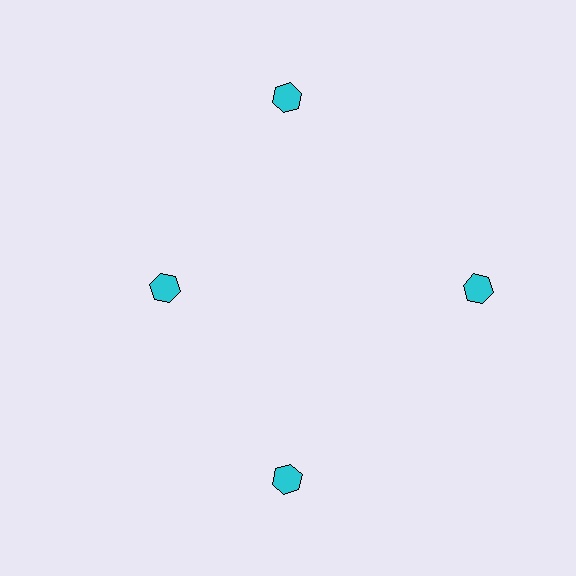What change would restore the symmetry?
The symmetry would be restored by moving it outward, back onto the ring so that all 4 hexagons sit at equal angles and equal distance from the center.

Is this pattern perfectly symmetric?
No. The 4 cyan hexagons are arranged in a ring, but one element near the 9 o'clock position is pulled inward toward the center, breaking the 4-fold rotational symmetry.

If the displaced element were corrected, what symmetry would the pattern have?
It would have 4-fold rotational symmetry — the pattern would map onto itself every 90 degrees.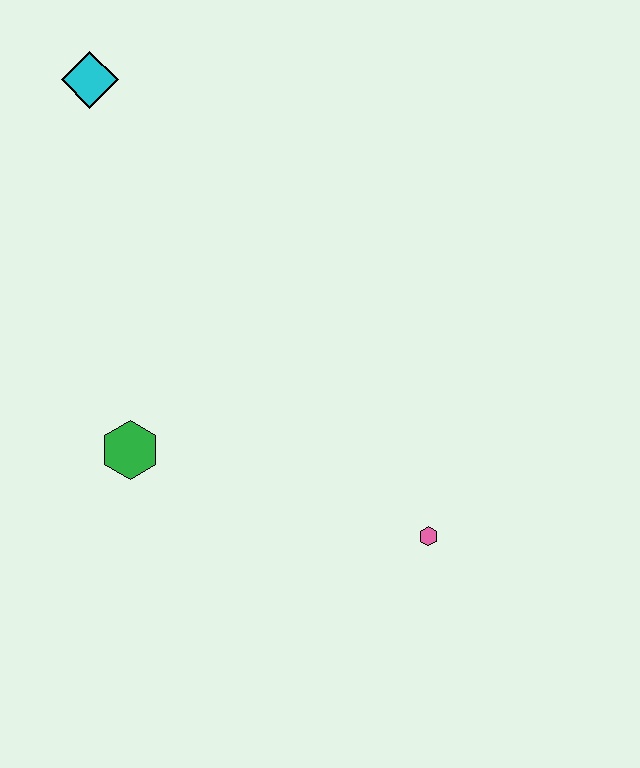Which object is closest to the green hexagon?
The pink hexagon is closest to the green hexagon.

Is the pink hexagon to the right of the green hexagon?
Yes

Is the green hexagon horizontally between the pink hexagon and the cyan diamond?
Yes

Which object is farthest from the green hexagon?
The cyan diamond is farthest from the green hexagon.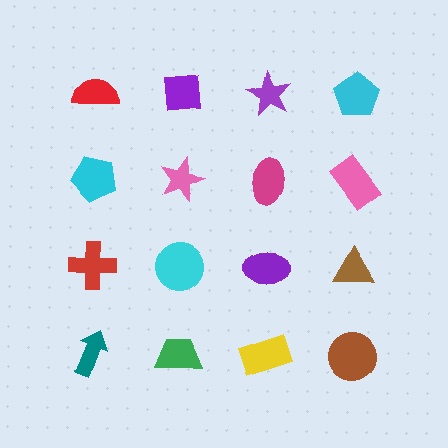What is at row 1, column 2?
A purple square.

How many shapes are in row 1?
4 shapes.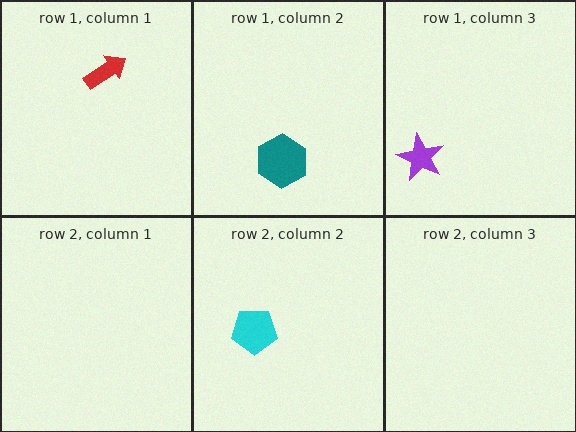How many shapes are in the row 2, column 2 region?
1.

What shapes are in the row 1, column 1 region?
The red arrow.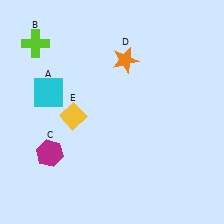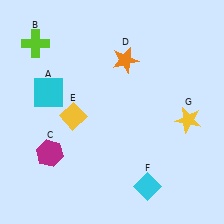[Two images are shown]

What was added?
A cyan diamond (F), a yellow star (G) were added in Image 2.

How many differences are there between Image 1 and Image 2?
There are 2 differences between the two images.